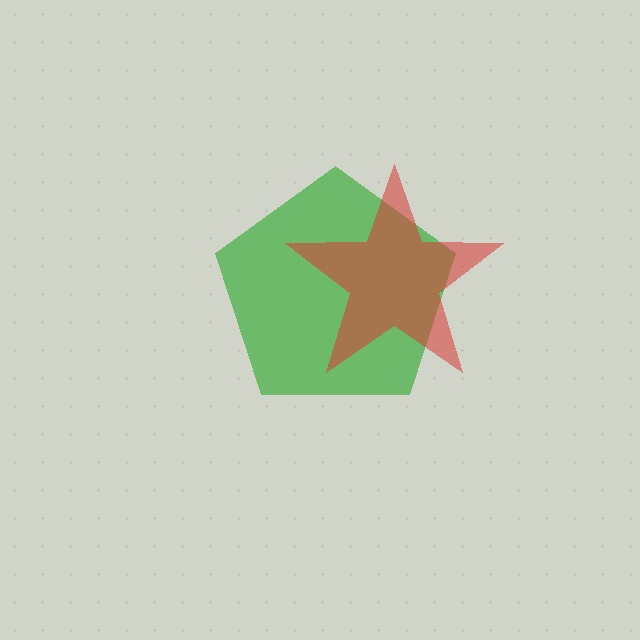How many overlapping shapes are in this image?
There are 2 overlapping shapes in the image.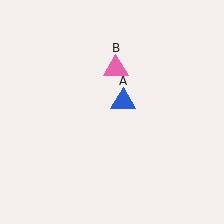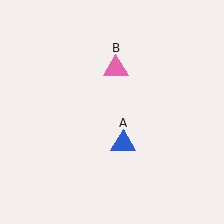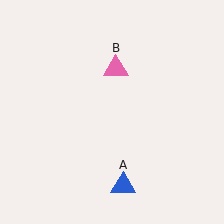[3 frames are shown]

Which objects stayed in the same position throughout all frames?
Pink triangle (object B) remained stationary.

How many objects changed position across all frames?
1 object changed position: blue triangle (object A).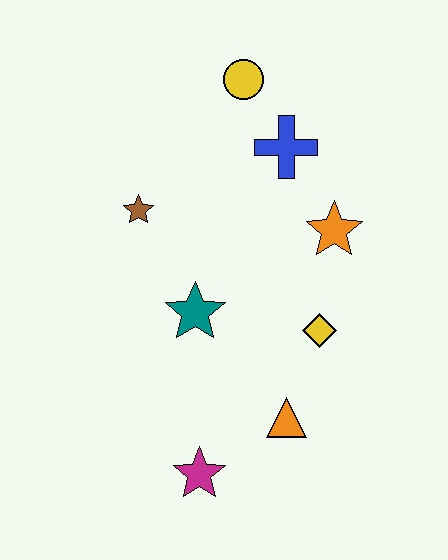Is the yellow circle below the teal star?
No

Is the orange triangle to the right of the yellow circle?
Yes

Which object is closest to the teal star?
The brown star is closest to the teal star.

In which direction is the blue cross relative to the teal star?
The blue cross is above the teal star.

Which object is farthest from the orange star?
The magenta star is farthest from the orange star.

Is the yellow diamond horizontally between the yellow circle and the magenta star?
No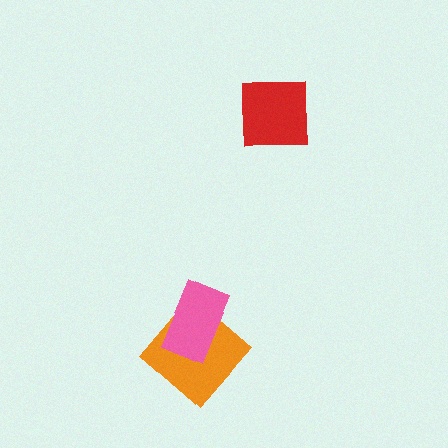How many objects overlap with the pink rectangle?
1 object overlaps with the pink rectangle.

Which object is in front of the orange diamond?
The pink rectangle is in front of the orange diamond.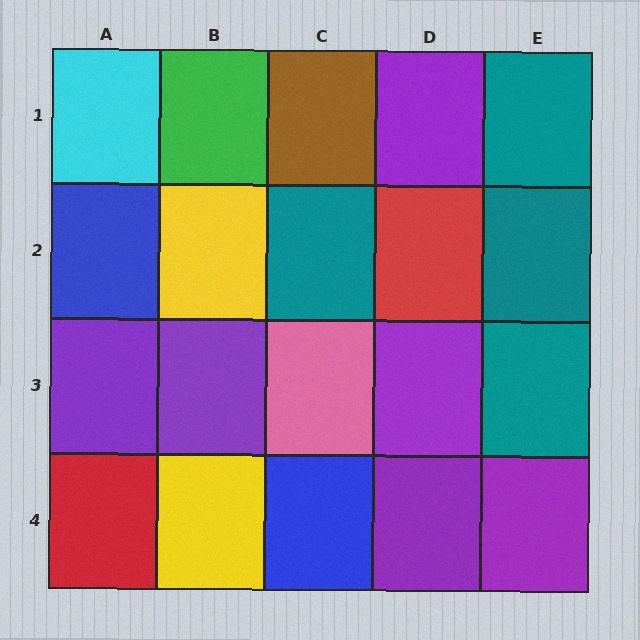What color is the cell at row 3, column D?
Purple.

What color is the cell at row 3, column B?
Purple.